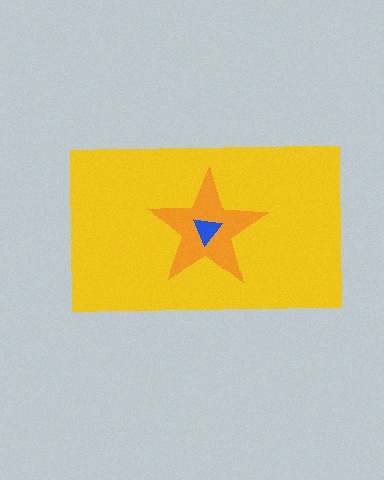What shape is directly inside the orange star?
The blue triangle.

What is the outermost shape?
The yellow rectangle.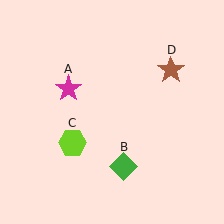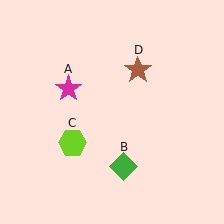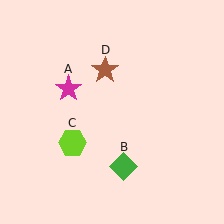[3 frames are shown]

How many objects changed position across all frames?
1 object changed position: brown star (object D).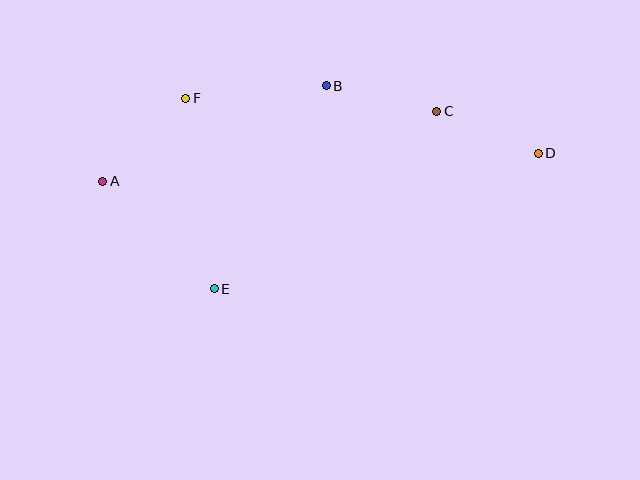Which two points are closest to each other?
Points C and D are closest to each other.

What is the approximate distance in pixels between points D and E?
The distance between D and E is approximately 351 pixels.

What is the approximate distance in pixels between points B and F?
The distance between B and F is approximately 141 pixels.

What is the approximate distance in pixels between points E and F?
The distance between E and F is approximately 192 pixels.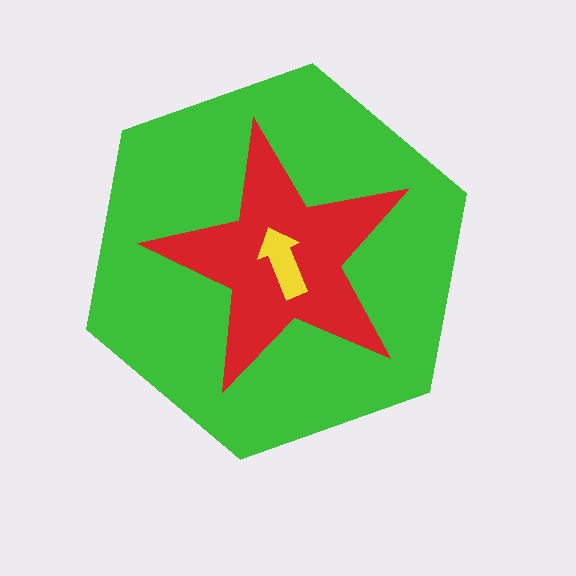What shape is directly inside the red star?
The yellow arrow.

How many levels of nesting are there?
3.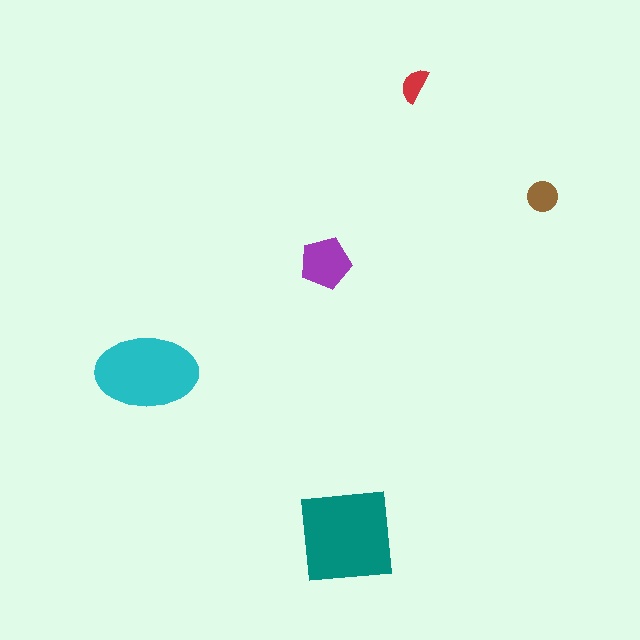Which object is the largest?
The teal square.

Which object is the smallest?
The red semicircle.